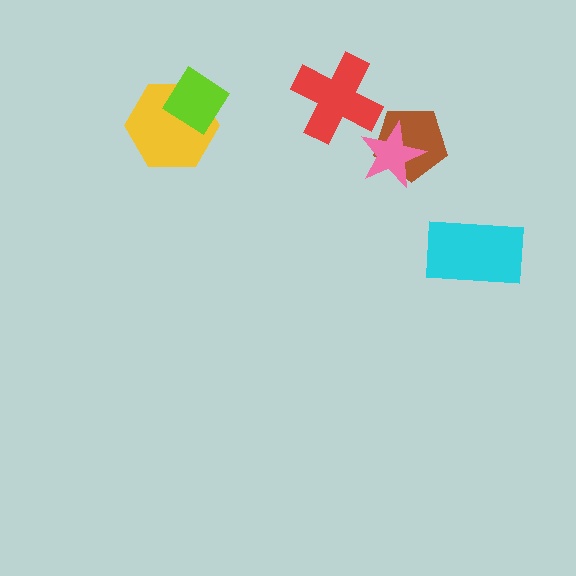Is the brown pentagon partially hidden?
Yes, it is partially covered by another shape.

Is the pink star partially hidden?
No, no other shape covers it.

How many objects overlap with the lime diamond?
1 object overlaps with the lime diamond.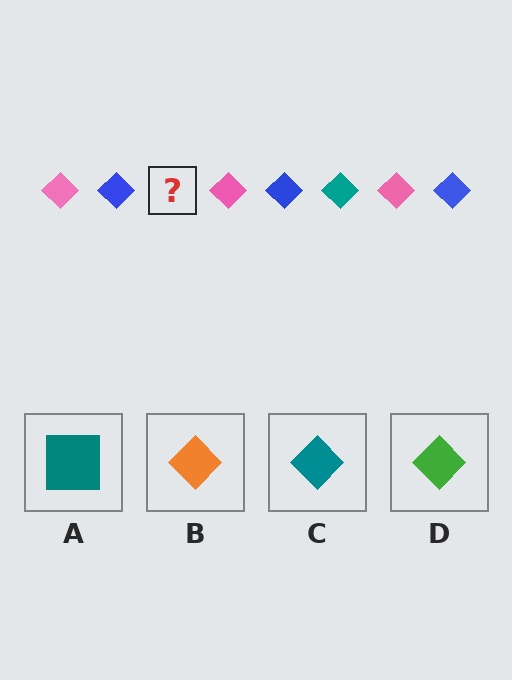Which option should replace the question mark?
Option C.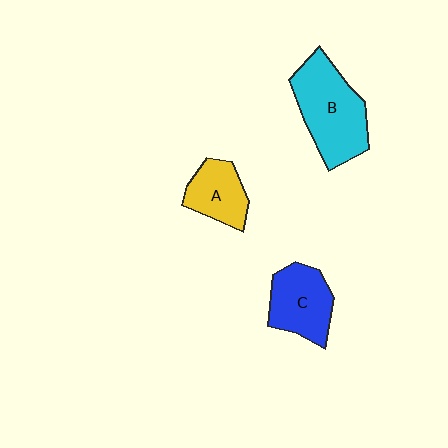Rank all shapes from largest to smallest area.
From largest to smallest: B (cyan), C (blue), A (yellow).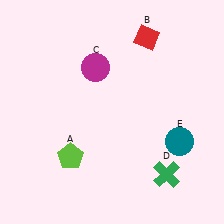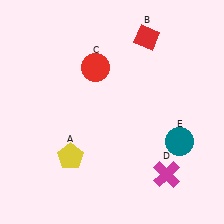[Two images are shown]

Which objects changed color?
A changed from lime to yellow. C changed from magenta to red. D changed from green to magenta.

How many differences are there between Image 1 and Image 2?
There are 3 differences between the two images.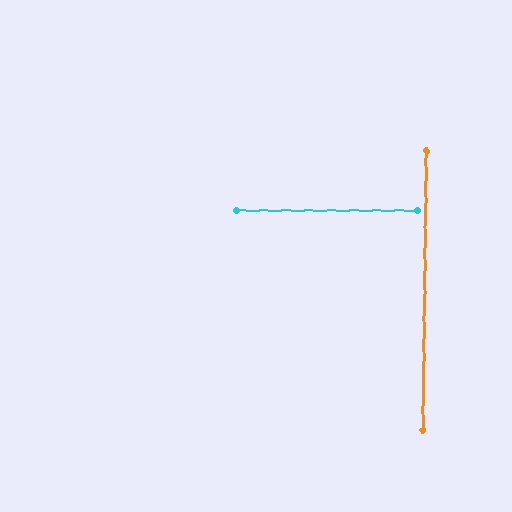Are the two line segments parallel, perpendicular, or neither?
Perpendicular — they meet at approximately 89°.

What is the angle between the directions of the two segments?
Approximately 89 degrees.